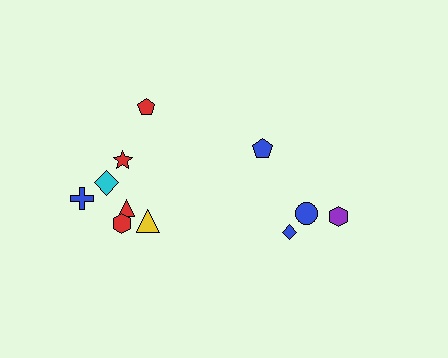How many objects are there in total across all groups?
There are 11 objects.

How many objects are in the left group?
There are 7 objects.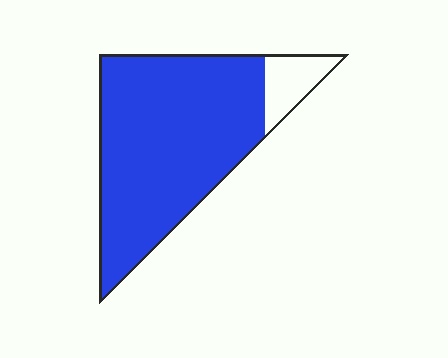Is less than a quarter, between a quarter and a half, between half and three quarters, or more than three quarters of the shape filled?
More than three quarters.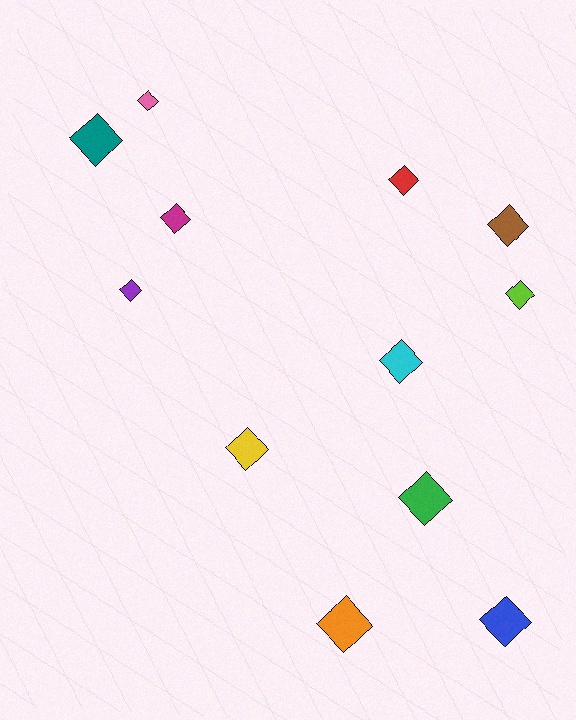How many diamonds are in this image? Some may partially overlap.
There are 12 diamonds.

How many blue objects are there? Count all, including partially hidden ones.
There is 1 blue object.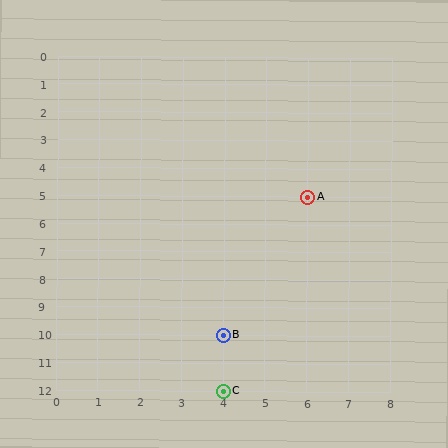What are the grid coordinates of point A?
Point A is at grid coordinates (6, 5).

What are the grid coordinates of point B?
Point B is at grid coordinates (4, 10).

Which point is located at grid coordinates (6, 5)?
Point A is at (6, 5).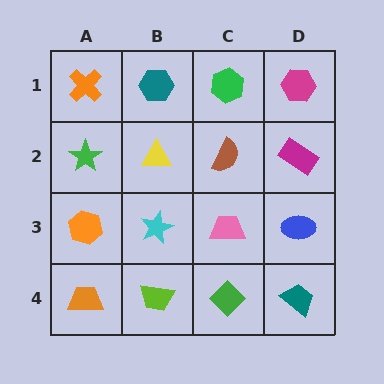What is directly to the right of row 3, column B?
A pink trapezoid.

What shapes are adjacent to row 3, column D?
A magenta rectangle (row 2, column D), a teal trapezoid (row 4, column D), a pink trapezoid (row 3, column C).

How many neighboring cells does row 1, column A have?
2.